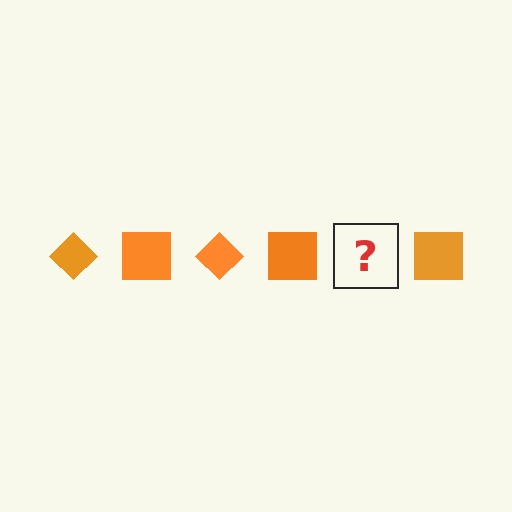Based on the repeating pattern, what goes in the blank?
The blank should be an orange diamond.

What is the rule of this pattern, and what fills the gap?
The rule is that the pattern cycles through diamond, square shapes in orange. The gap should be filled with an orange diamond.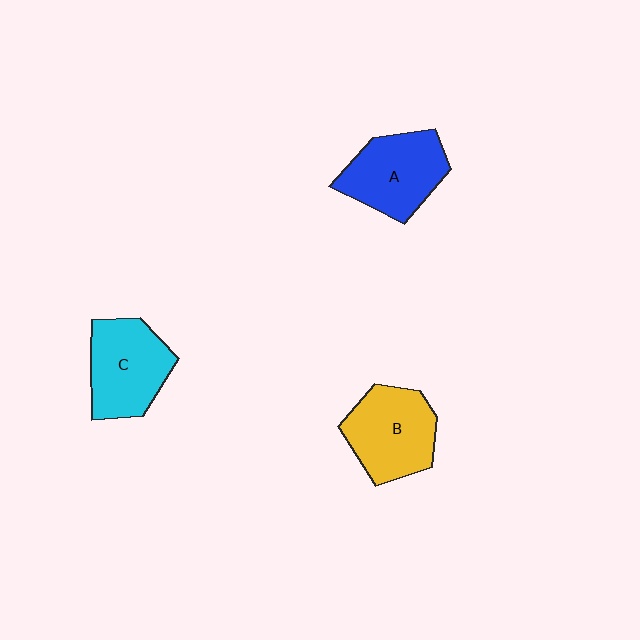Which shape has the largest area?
Shape B (yellow).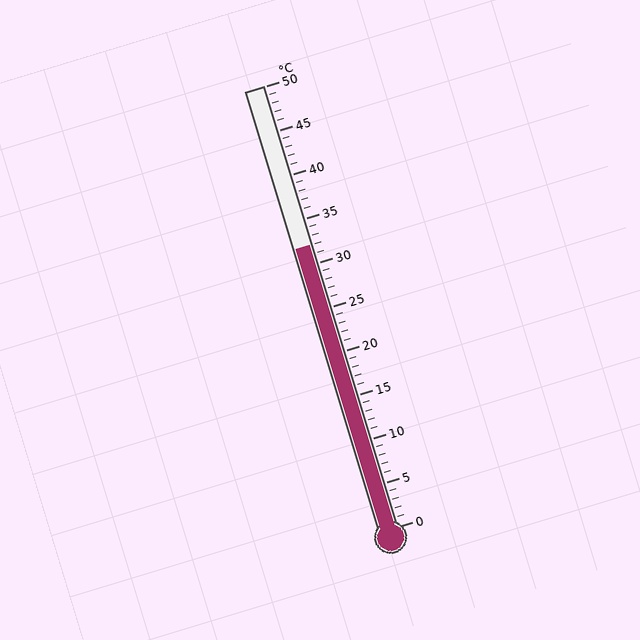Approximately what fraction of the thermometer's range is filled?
The thermometer is filled to approximately 65% of its range.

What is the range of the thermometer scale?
The thermometer scale ranges from 0°C to 50°C.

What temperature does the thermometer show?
The thermometer shows approximately 32°C.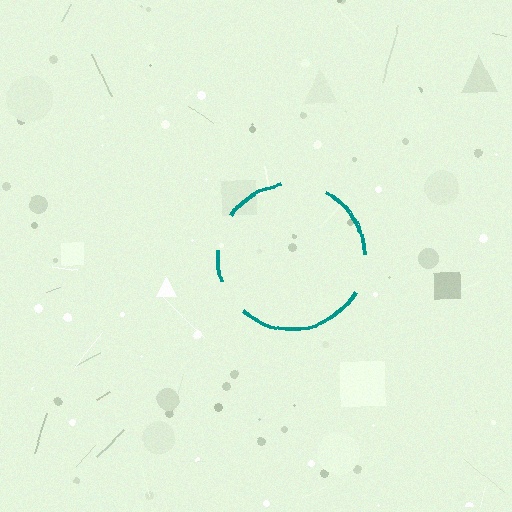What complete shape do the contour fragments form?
The contour fragments form a circle.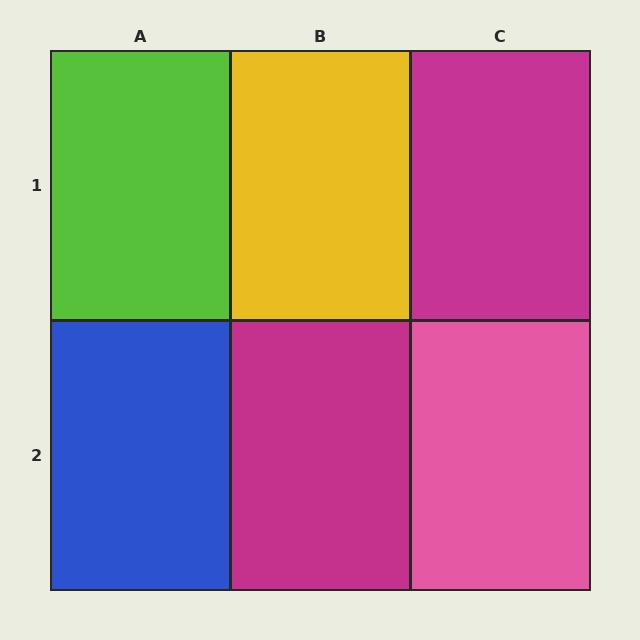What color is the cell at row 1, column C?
Magenta.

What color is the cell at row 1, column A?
Lime.